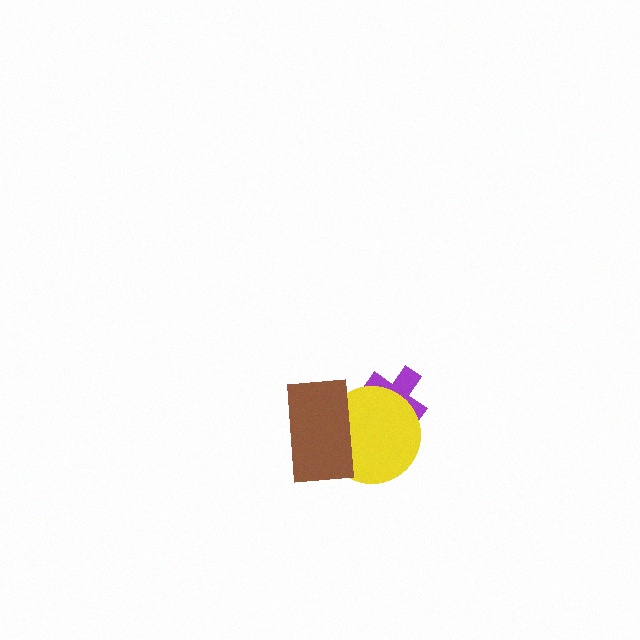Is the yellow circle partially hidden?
Yes, it is partially covered by another shape.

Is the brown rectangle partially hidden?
No, no other shape covers it.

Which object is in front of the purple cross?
The yellow circle is in front of the purple cross.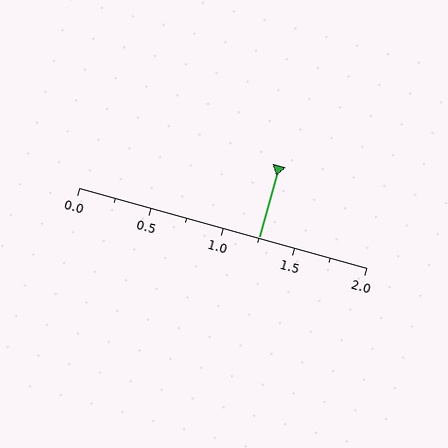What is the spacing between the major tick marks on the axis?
The major ticks are spaced 0.5 apart.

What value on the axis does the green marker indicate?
The marker indicates approximately 1.25.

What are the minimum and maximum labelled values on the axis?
The axis runs from 0.0 to 2.0.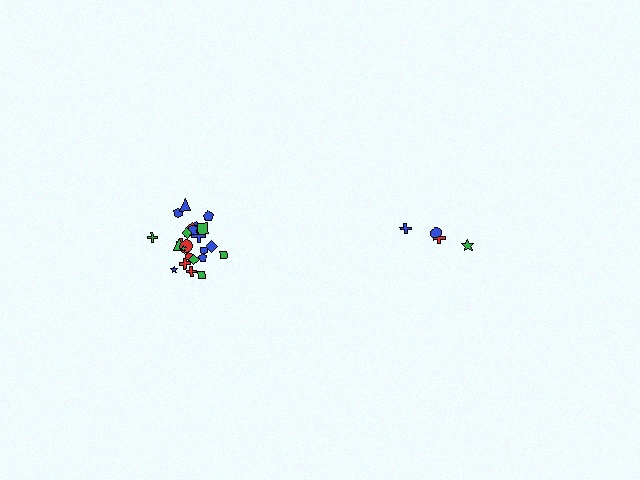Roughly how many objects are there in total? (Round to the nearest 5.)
Roughly 30 objects in total.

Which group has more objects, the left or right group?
The left group.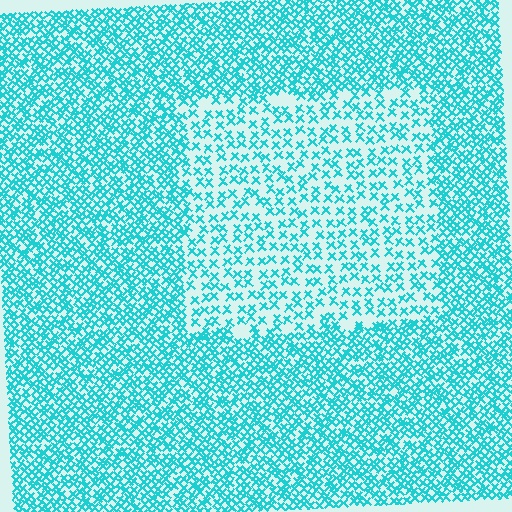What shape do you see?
I see a rectangle.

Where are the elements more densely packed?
The elements are more densely packed outside the rectangle boundary.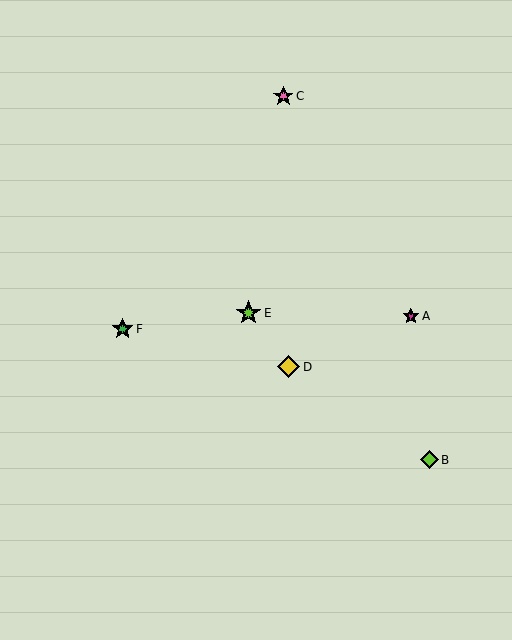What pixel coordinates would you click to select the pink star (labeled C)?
Click at (283, 96) to select the pink star C.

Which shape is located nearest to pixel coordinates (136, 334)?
The green star (labeled F) at (123, 329) is nearest to that location.